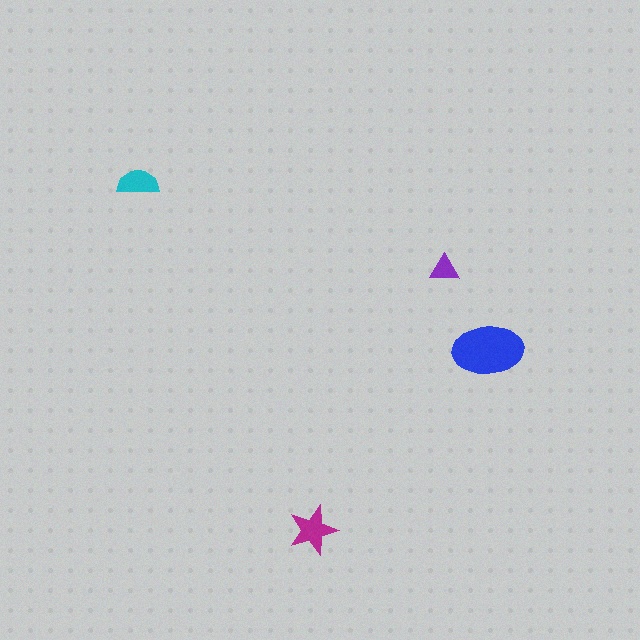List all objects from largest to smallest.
The blue ellipse, the magenta star, the cyan semicircle, the purple triangle.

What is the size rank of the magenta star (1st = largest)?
2nd.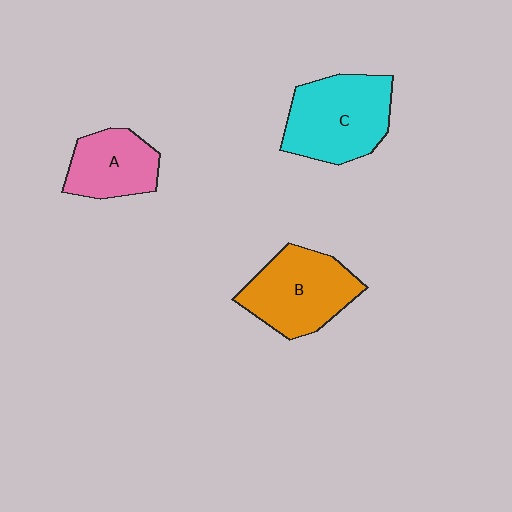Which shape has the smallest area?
Shape A (pink).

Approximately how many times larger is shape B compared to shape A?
Approximately 1.4 times.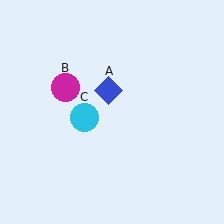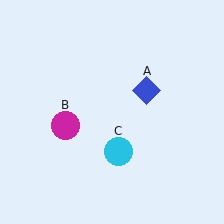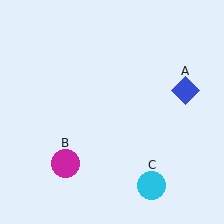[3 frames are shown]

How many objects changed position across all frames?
3 objects changed position: blue diamond (object A), magenta circle (object B), cyan circle (object C).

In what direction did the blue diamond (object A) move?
The blue diamond (object A) moved right.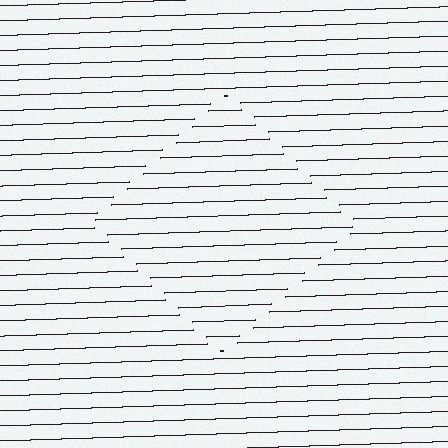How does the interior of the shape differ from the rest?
The interior of the shape contains the same grating, shifted by half a period — the contour is defined by the phase discontinuity where line-ends from the inner and outer gratings abut.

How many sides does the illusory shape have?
4 sides — the line-ends trace a square.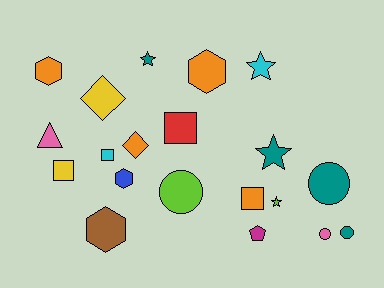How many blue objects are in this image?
There is 1 blue object.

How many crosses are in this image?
There are no crosses.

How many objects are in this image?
There are 20 objects.